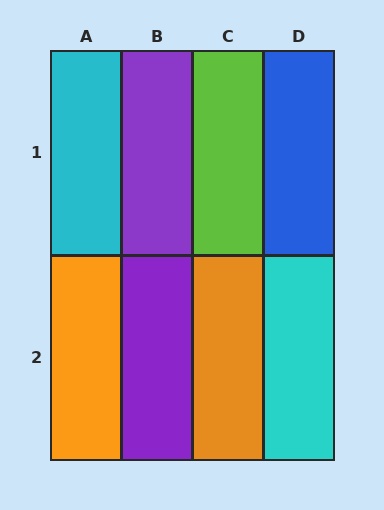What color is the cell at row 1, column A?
Cyan.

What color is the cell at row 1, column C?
Lime.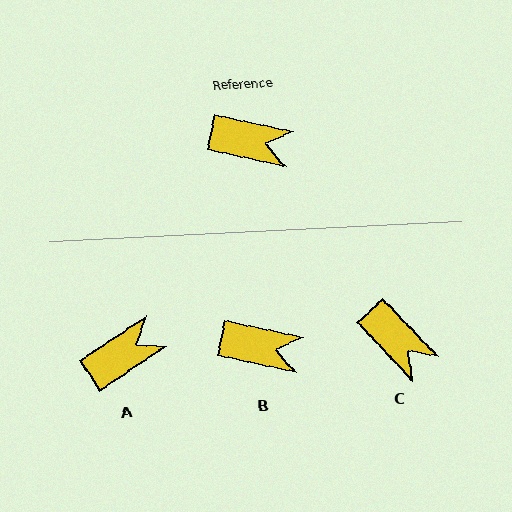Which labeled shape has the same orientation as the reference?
B.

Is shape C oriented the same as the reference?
No, it is off by about 34 degrees.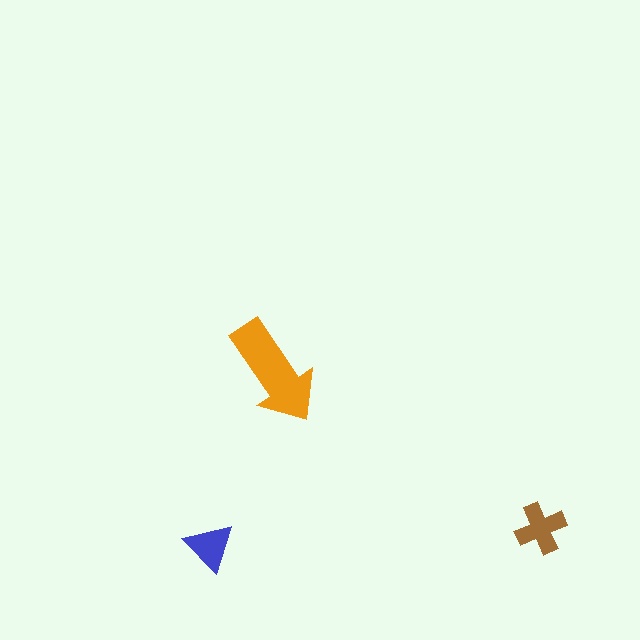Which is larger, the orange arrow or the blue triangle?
The orange arrow.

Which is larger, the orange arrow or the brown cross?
The orange arrow.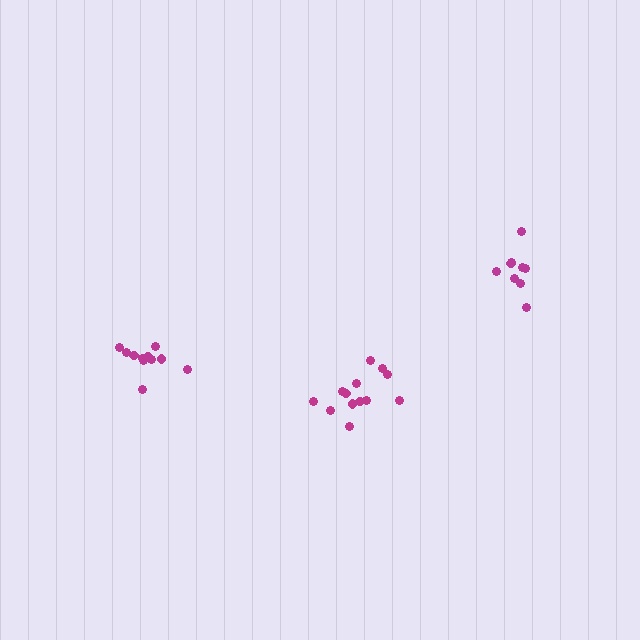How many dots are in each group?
Group 1: 13 dots, Group 2: 11 dots, Group 3: 9 dots (33 total).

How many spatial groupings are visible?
There are 3 spatial groupings.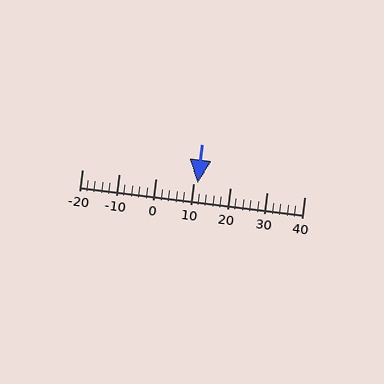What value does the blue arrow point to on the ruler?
The blue arrow points to approximately 11.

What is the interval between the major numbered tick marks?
The major tick marks are spaced 10 units apart.